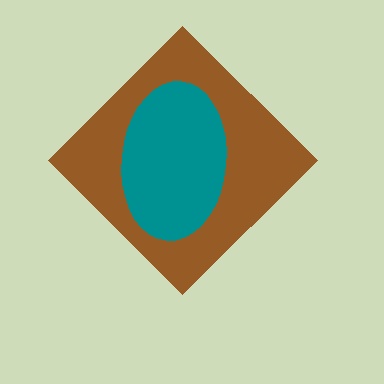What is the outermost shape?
The brown diamond.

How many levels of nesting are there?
2.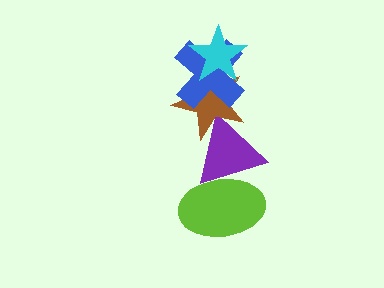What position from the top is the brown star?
The brown star is 3rd from the top.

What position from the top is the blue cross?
The blue cross is 2nd from the top.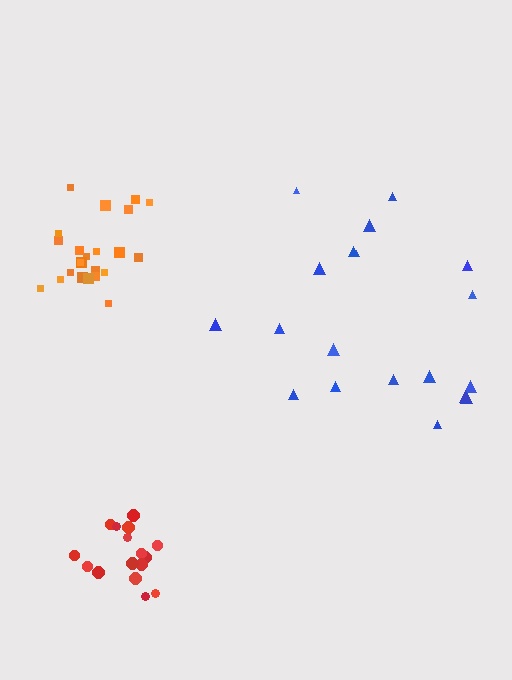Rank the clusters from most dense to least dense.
orange, red, blue.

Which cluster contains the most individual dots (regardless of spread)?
Orange (23).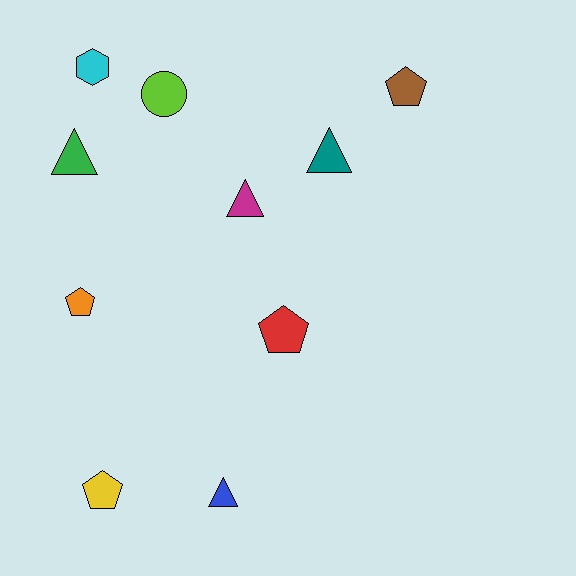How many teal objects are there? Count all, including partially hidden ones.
There is 1 teal object.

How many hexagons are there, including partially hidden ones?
There is 1 hexagon.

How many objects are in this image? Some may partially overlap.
There are 10 objects.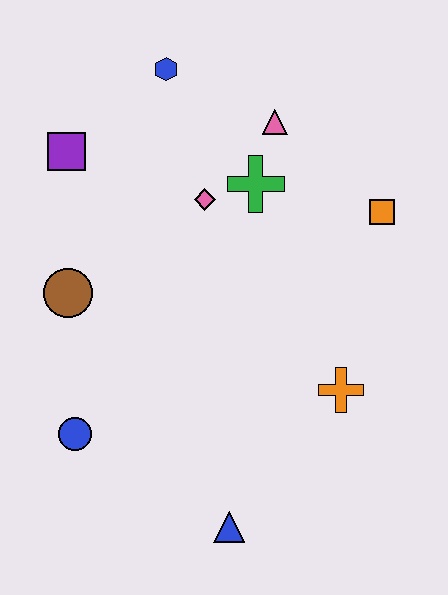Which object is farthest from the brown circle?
The orange square is farthest from the brown circle.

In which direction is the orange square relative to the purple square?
The orange square is to the right of the purple square.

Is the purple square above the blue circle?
Yes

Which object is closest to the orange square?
The green cross is closest to the orange square.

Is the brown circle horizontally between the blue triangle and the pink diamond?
No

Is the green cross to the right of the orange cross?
No